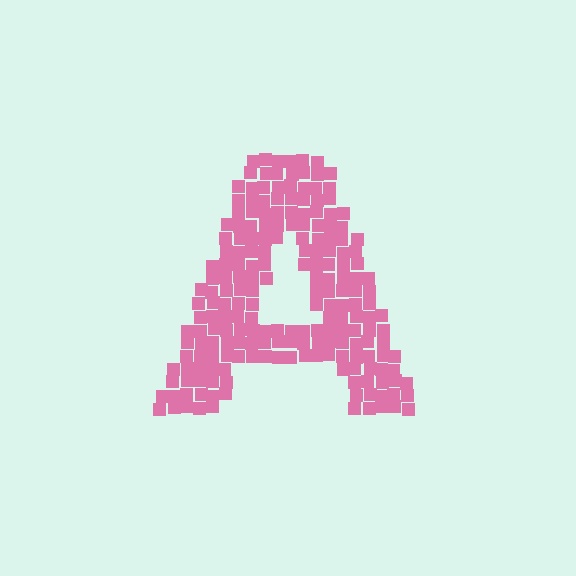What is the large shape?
The large shape is the letter A.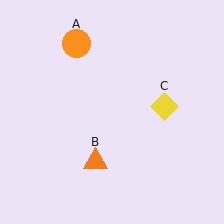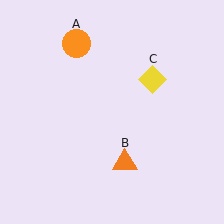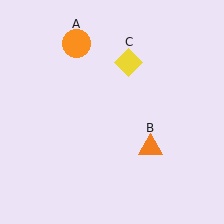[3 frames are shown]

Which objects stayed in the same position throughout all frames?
Orange circle (object A) remained stationary.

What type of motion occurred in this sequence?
The orange triangle (object B), yellow diamond (object C) rotated counterclockwise around the center of the scene.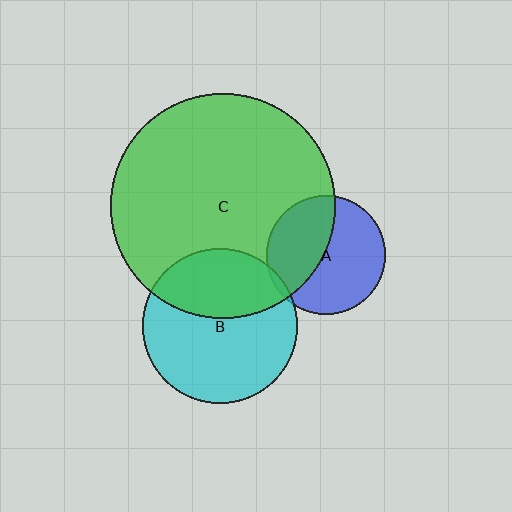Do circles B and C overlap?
Yes.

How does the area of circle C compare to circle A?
Approximately 3.6 times.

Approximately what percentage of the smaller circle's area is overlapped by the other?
Approximately 35%.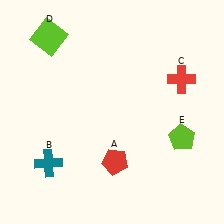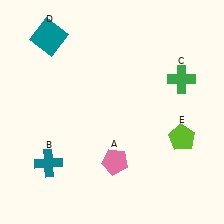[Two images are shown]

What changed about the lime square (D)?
In Image 1, D is lime. In Image 2, it changed to teal.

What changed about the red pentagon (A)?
In Image 1, A is red. In Image 2, it changed to pink.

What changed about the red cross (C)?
In Image 1, C is red. In Image 2, it changed to green.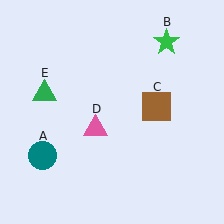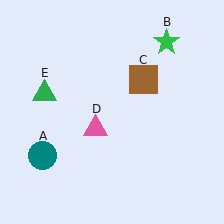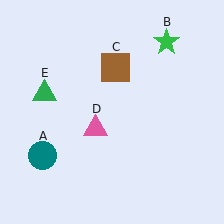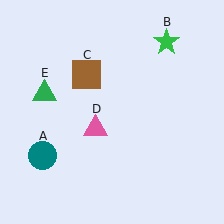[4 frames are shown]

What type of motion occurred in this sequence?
The brown square (object C) rotated counterclockwise around the center of the scene.